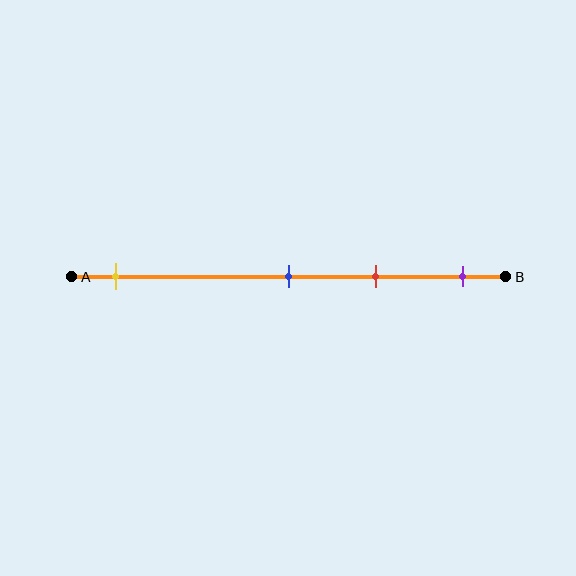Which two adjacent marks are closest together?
The blue and red marks are the closest adjacent pair.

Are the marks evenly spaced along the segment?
No, the marks are not evenly spaced.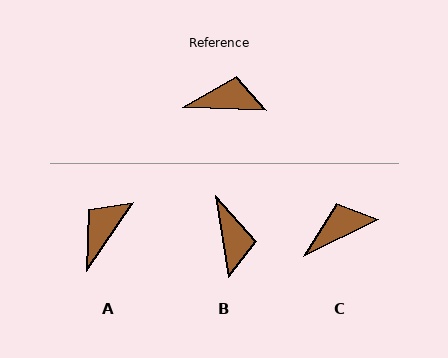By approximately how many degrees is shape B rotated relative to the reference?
Approximately 79 degrees clockwise.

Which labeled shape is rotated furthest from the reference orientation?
B, about 79 degrees away.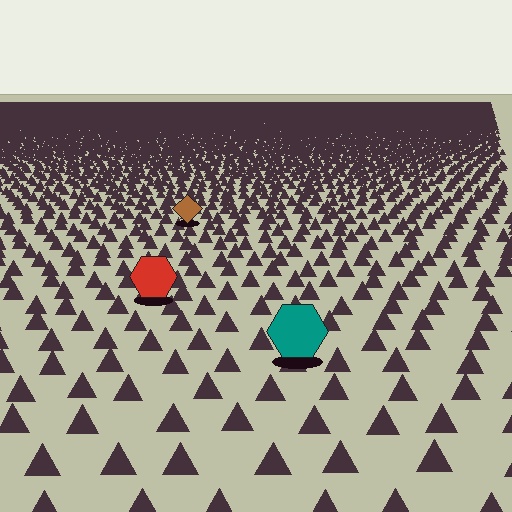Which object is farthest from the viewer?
The brown diamond is farthest from the viewer. It appears smaller and the ground texture around it is denser.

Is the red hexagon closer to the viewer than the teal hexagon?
No. The teal hexagon is closer — you can tell from the texture gradient: the ground texture is coarser near it.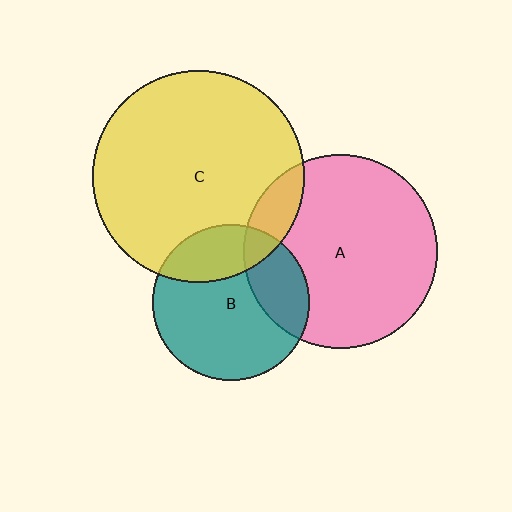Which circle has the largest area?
Circle C (yellow).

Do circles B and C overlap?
Yes.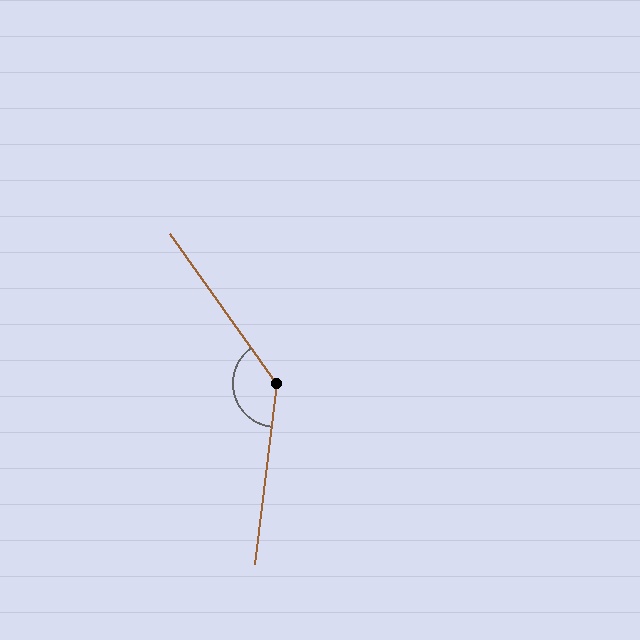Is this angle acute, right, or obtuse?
It is obtuse.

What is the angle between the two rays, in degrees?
Approximately 137 degrees.